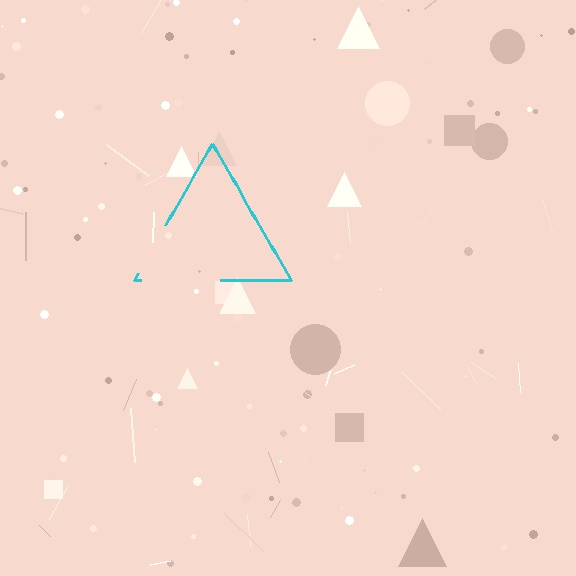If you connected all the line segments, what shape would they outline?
They would outline a triangle.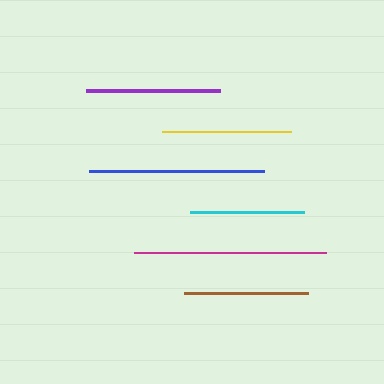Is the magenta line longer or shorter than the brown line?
The magenta line is longer than the brown line.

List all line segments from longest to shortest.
From longest to shortest: magenta, blue, purple, yellow, brown, cyan.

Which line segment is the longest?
The magenta line is the longest at approximately 192 pixels.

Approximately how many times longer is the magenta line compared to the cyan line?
The magenta line is approximately 1.7 times the length of the cyan line.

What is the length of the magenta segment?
The magenta segment is approximately 192 pixels long.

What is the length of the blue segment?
The blue segment is approximately 175 pixels long.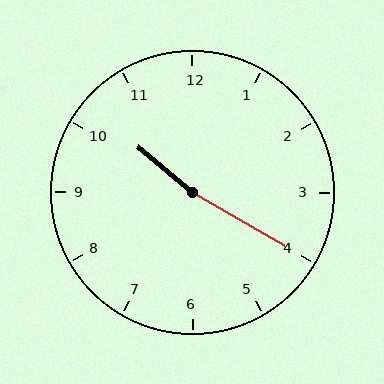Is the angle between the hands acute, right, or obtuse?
It is obtuse.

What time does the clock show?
10:20.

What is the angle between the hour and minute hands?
Approximately 170 degrees.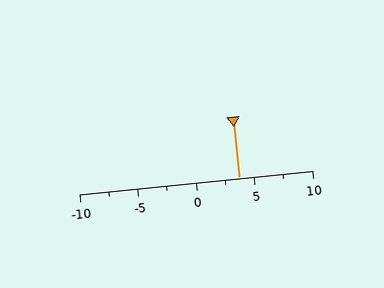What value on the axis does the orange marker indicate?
The marker indicates approximately 3.8.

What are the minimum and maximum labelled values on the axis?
The axis runs from -10 to 10.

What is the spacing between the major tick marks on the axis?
The major ticks are spaced 5 apart.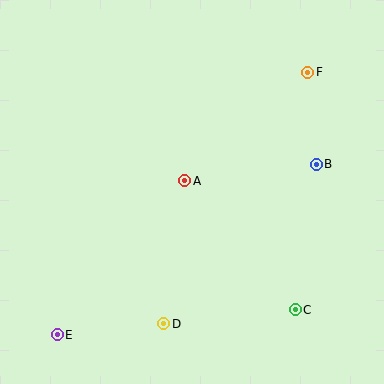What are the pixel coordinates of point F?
Point F is at (308, 72).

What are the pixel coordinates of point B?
Point B is at (316, 164).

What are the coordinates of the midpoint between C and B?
The midpoint between C and B is at (306, 237).